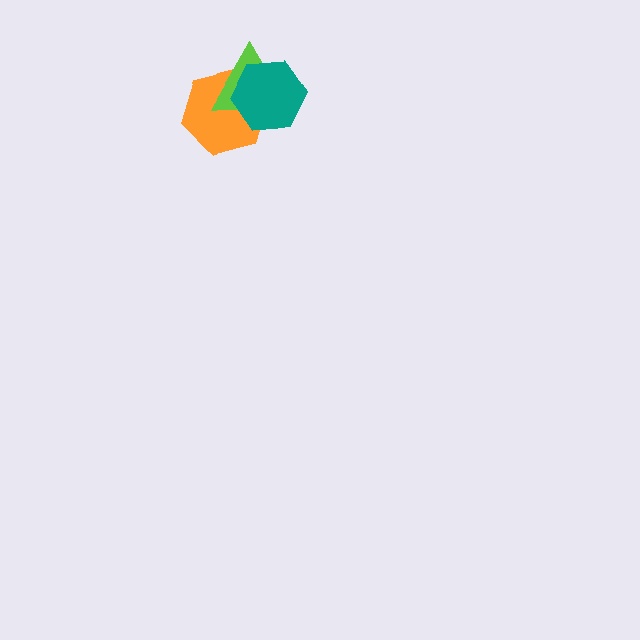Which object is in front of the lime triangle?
The teal hexagon is in front of the lime triangle.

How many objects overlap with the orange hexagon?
2 objects overlap with the orange hexagon.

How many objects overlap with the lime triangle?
2 objects overlap with the lime triangle.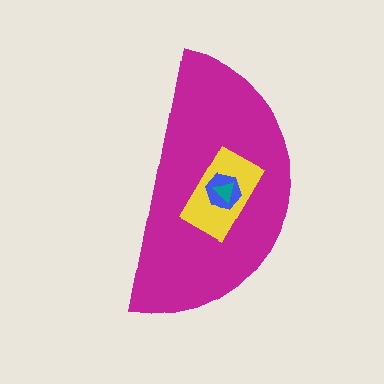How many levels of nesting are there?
4.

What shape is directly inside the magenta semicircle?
The yellow rectangle.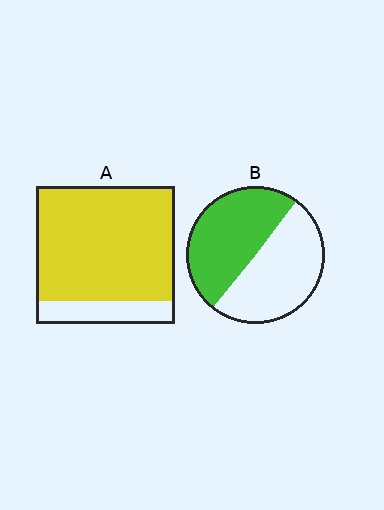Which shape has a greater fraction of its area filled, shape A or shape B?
Shape A.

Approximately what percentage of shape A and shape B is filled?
A is approximately 85% and B is approximately 50%.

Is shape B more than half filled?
Roughly half.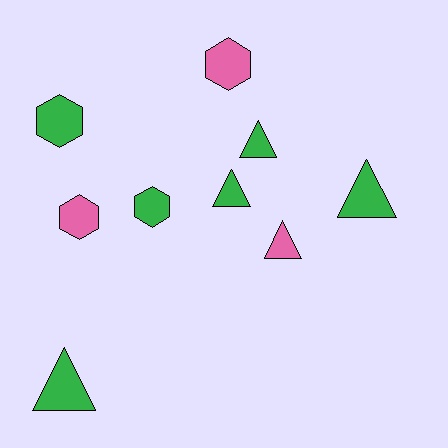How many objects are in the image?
There are 9 objects.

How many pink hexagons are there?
There are 2 pink hexagons.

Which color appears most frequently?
Green, with 6 objects.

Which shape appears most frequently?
Triangle, with 5 objects.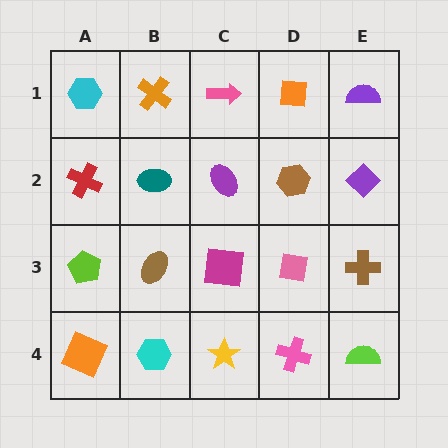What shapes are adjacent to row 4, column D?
A pink square (row 3, column D), a yellow star (row 4, column C), a lime semicircle (row 4, column E).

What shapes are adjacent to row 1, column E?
A purple diamond (row 2, column E), an orange square (row 1, column D).